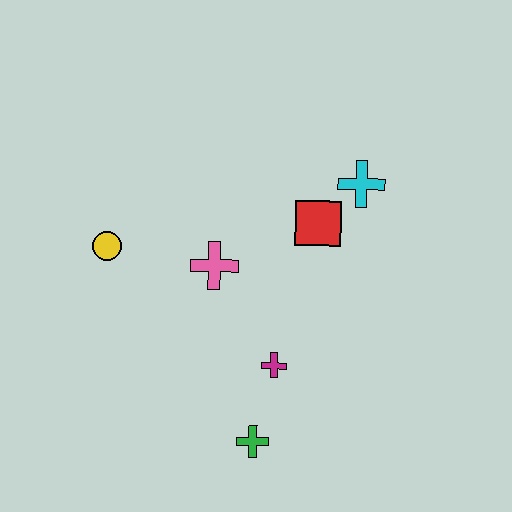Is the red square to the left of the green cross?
No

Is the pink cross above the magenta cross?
Yes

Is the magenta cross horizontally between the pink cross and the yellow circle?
No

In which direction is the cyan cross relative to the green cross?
The cyan cross is above the green cross.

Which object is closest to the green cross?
The magenta cross is closest to the green cross.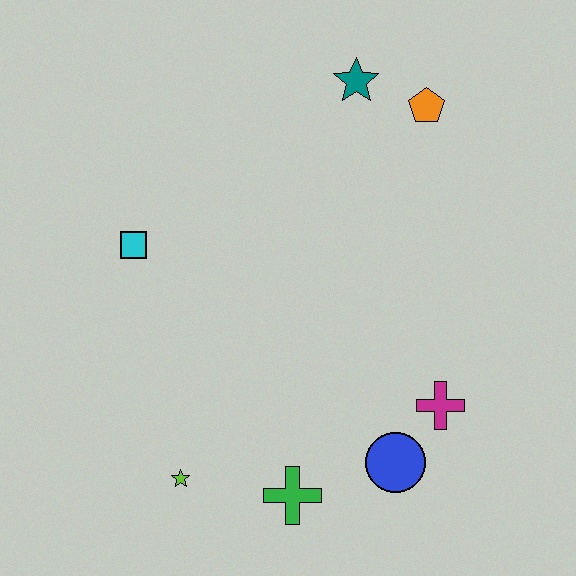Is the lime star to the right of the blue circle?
No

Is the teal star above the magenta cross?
Yes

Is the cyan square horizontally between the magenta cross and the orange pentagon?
No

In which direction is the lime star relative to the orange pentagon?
The lime star is below the orange pentagon.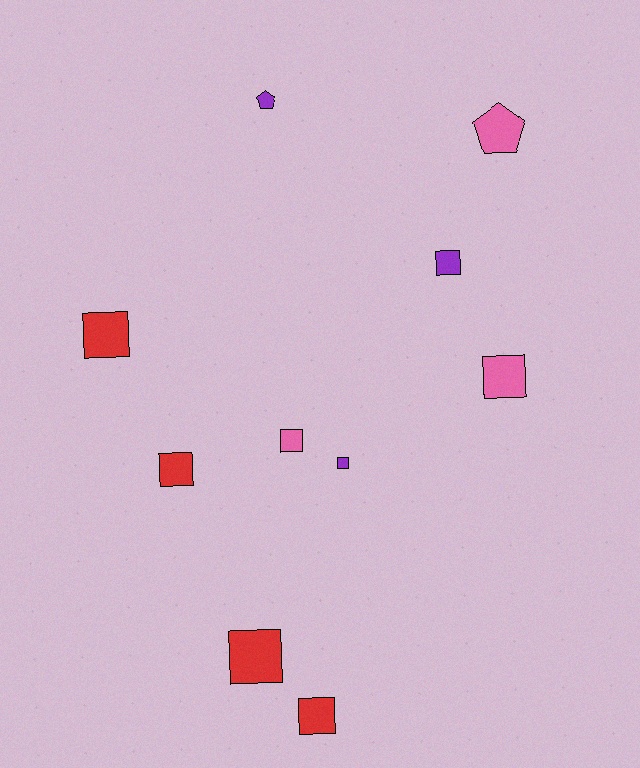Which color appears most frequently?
Red, with 4 objects.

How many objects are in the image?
There are 10 objects.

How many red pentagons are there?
There are no red pentagons.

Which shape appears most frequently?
Square, with 8 objects.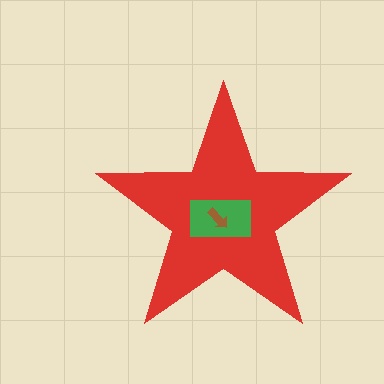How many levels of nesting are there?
3.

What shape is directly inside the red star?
The green rectangle.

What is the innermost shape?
The brown arrow.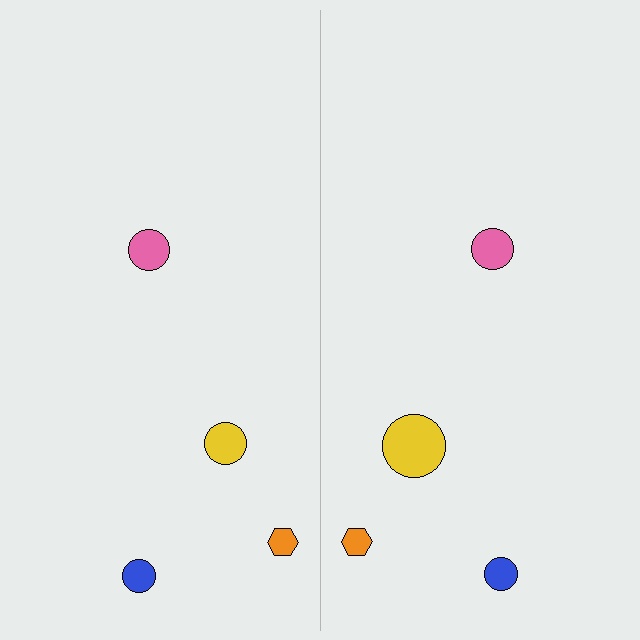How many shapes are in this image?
There are 8 shapes in this image.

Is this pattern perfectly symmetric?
No, the pattern is not perfectly symmetric. The yellow circle on the right side has a different size than its mirror counterpart.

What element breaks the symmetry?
The yellow circle on the right side has a different size than its mirror counterpart.